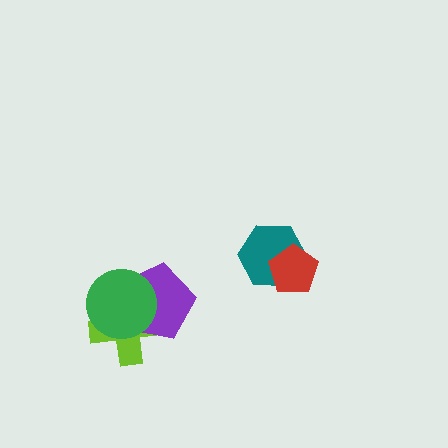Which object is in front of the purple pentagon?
The green circle is in front of the purple pentagon.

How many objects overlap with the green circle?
2 objects overlap with the green circle.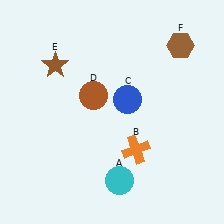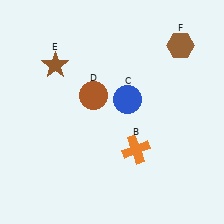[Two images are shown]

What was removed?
The cyan circle (A) was removed in Image 2.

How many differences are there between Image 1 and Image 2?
There is 1 difference between the two images.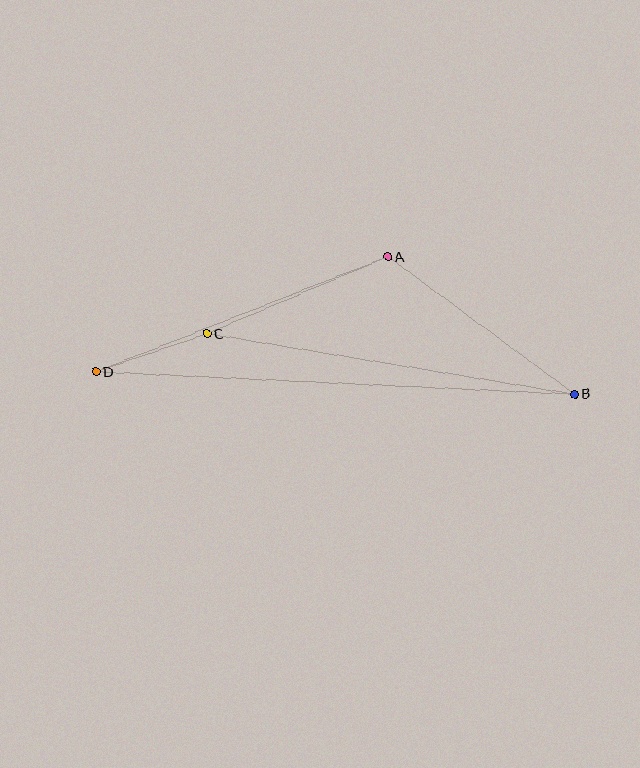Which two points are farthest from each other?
Points B and D are farthest from each other.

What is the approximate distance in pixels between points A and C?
The distance between A and C is approximately 197 pixels.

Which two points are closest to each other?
Points C and D are closest to each other.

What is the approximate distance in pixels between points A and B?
The distance between A and B is approximately 232 pixels.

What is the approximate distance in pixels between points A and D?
The distance between A and D is approximately 314 pixels.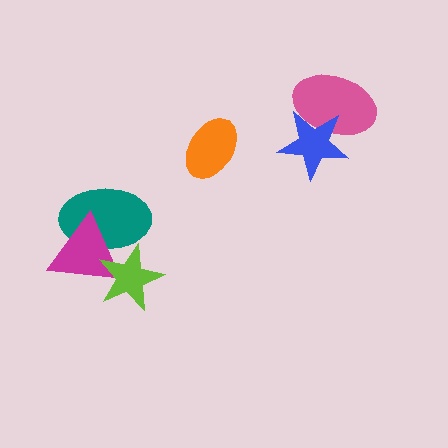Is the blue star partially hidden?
No, no other shape covers it.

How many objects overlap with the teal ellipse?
2 objects overlap with the teal ellipse.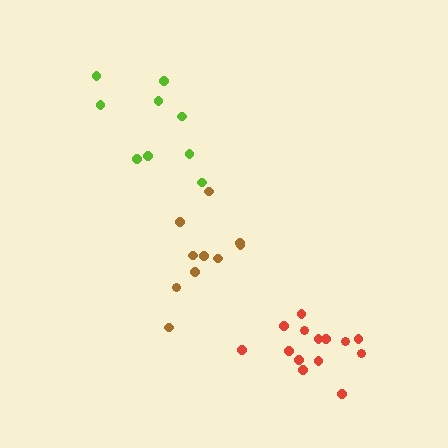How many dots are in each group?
Group 1: 14 dots, Group 2: 10 dots, Group 3: 9 dots (33 total).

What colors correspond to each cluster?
The clusters are colored: red, brown, lime.